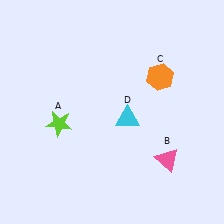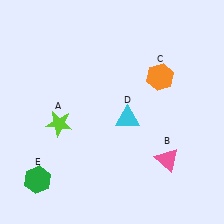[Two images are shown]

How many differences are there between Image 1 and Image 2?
There is 1 difference between the two images.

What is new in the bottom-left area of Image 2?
A green hexagon (E) was added in the bottom-left area of Image 2.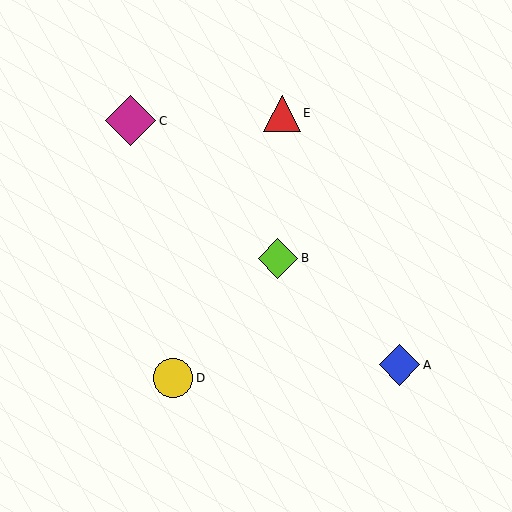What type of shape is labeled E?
Shape E is a red triangle.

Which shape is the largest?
The magenta diamond (labeled C) is the largest.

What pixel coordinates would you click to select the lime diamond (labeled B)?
Click at (278, 258) to select the lime diamond B.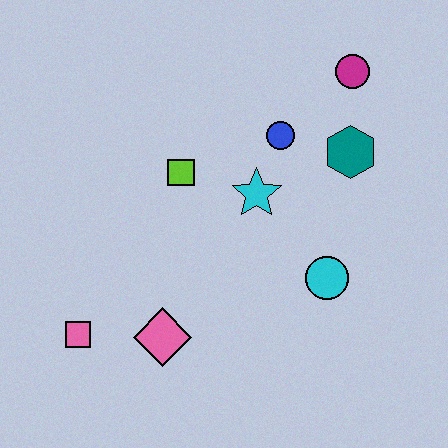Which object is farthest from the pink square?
The magenta circle is farthest from the pink square.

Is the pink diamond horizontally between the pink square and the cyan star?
Yes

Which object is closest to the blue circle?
The cyan star is closest to the blue circle.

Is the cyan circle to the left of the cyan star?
No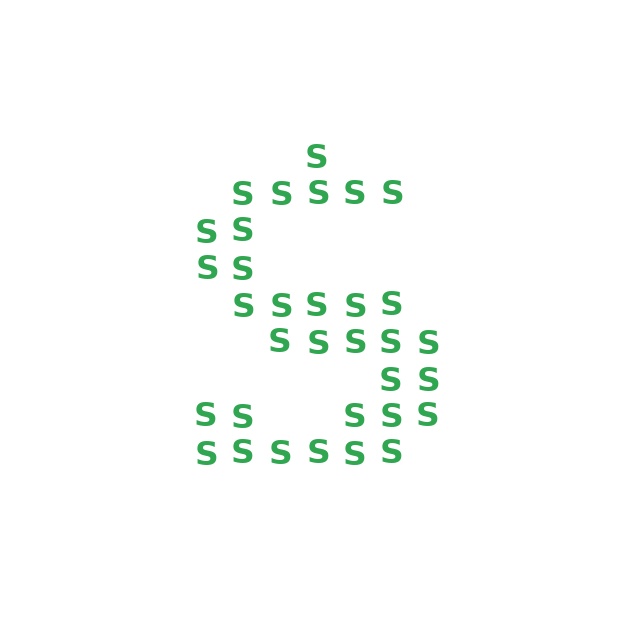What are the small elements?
The small elements are letter S's.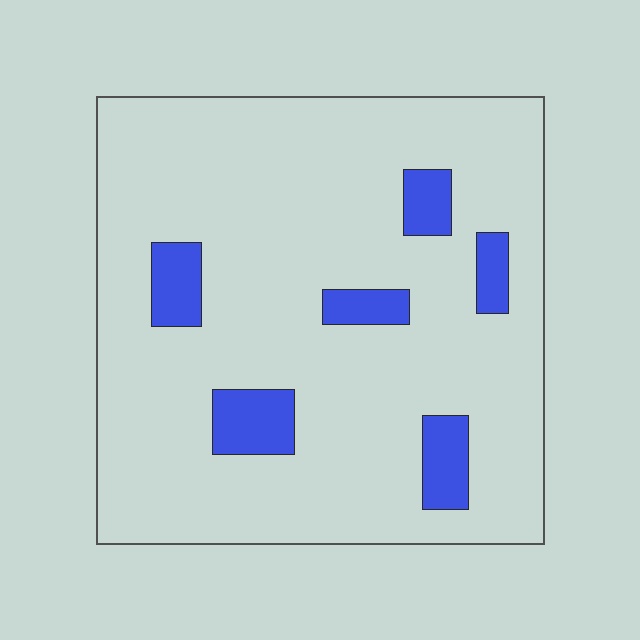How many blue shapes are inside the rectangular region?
6.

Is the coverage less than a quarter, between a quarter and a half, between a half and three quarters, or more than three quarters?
Less than a quarter.